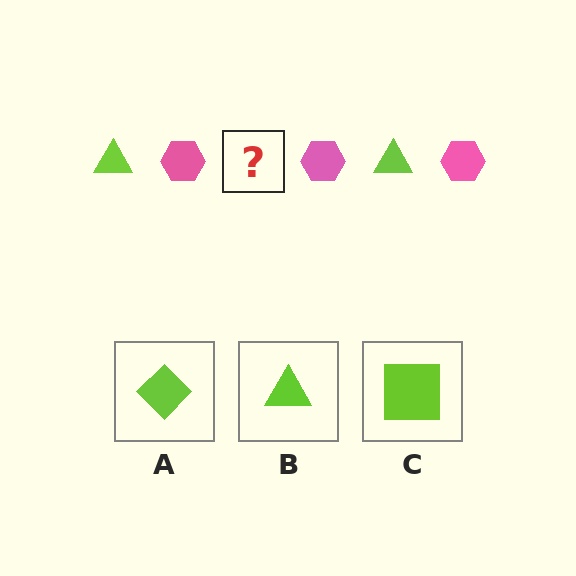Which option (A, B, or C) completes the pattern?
B.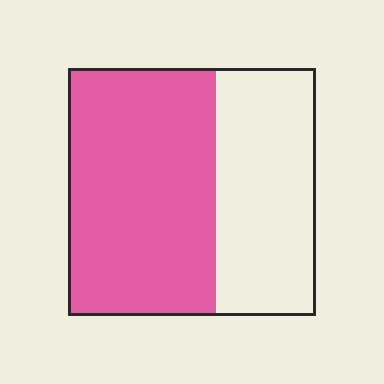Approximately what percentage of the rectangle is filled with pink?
Approximately 60%.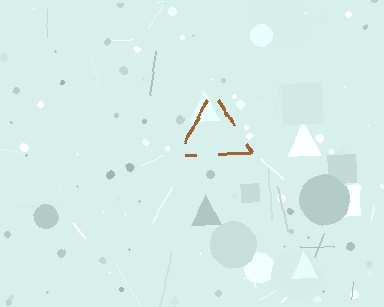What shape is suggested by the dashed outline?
The dashed outline suggests a triangle.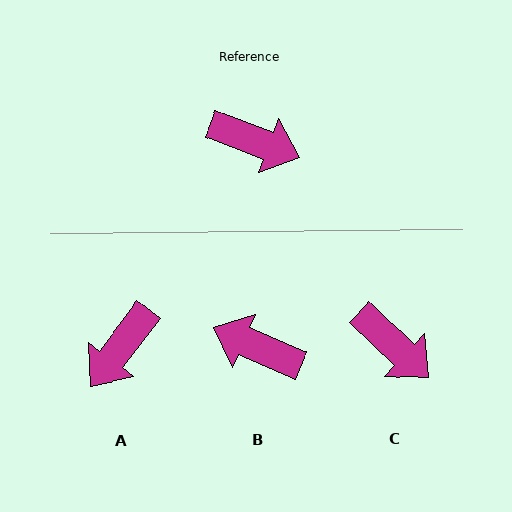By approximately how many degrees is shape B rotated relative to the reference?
Approximately 177 degrees counter-clockwise.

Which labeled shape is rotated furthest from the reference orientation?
B, about 177 degrees away.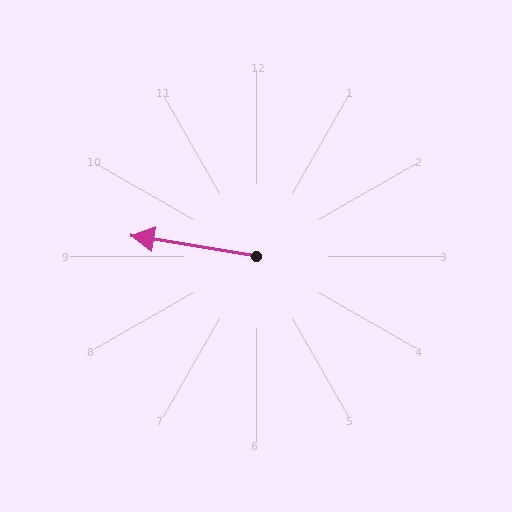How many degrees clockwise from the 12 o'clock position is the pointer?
Approximately 279 degrees.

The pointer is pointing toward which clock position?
Roughly 9 o'clock.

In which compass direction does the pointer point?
West.